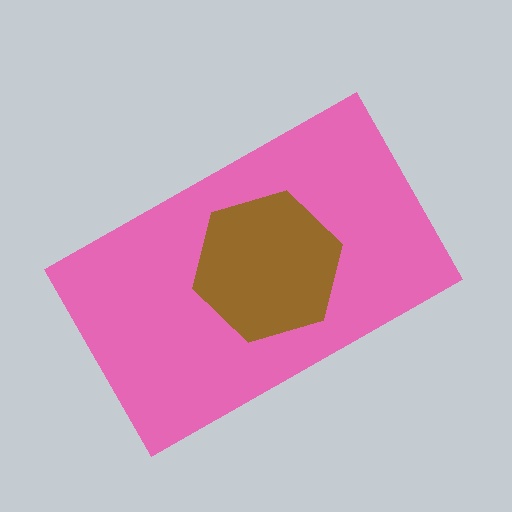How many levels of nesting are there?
2.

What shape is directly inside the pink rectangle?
The brown hexagon.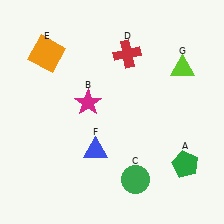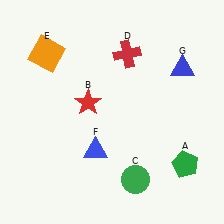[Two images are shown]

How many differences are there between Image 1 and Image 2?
There are 2 differences between the two images.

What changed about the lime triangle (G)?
In Image 1, G is lime. In Image 2, it changed to blue.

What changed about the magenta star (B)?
In Image 1, B is magenta. In Image 2, it changed to red.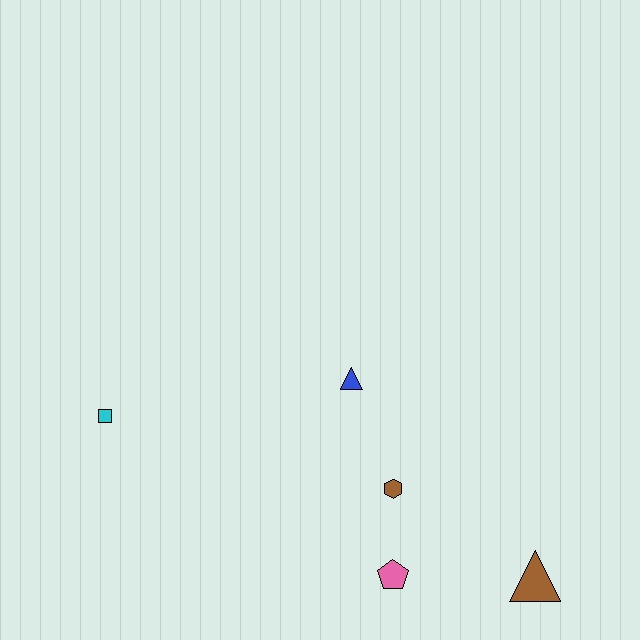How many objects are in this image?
There are 5 objects.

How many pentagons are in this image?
There is 1 pentagon.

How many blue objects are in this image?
There is 1 blue object.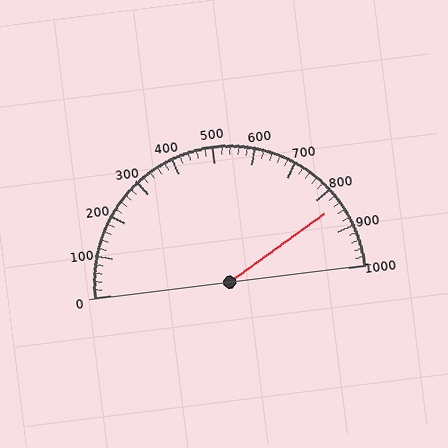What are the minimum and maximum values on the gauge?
The gauge ranges from 0 to 1000.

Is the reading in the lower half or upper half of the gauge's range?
The reading is in the upper half of the range (0 to 1000).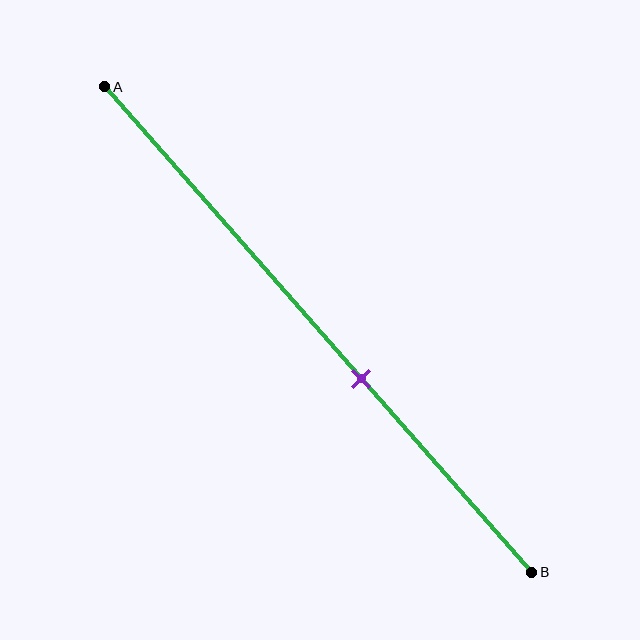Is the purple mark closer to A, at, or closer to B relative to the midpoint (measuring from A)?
The purple mark is closer to point B than the midpoint of segment AB.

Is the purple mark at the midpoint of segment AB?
No, the mark is at about 60% from A, not at the 50% midpoint.